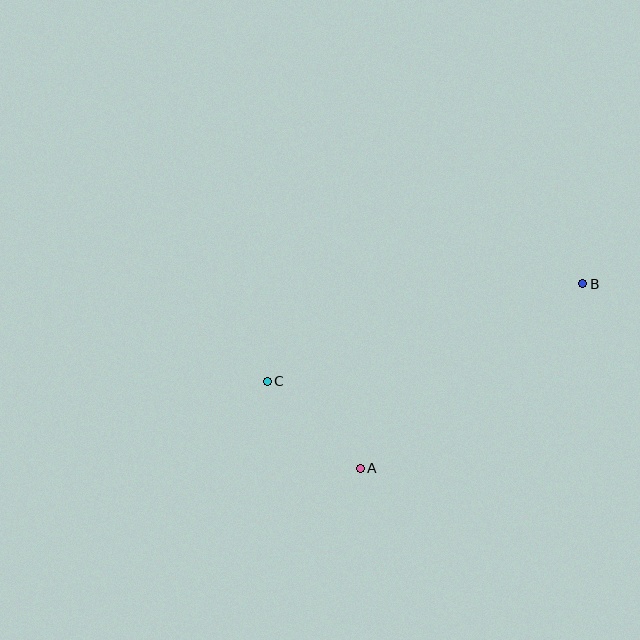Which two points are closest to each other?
Points A and C are closest to each other.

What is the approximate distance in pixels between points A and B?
The distance between A and B is approximately 289 pixels.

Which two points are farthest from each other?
Points B and C are farthest from each other.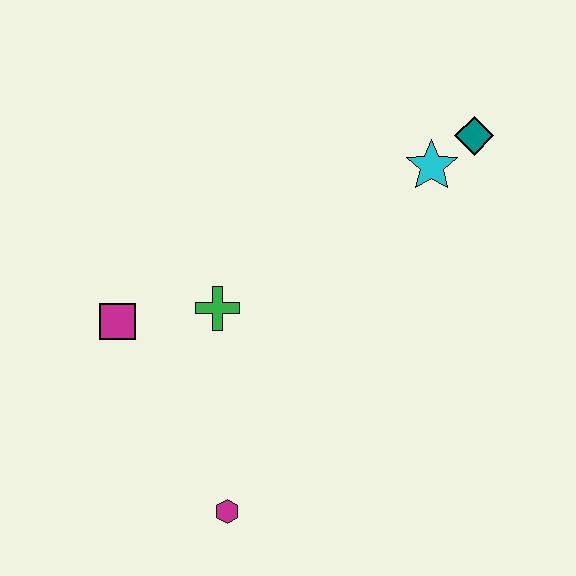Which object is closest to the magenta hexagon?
The green cross is closest to the magenta hexagon.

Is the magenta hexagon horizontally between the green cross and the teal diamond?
Yes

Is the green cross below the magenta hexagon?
No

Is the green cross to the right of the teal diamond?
No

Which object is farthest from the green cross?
The teal diamond is farthest from the green cross.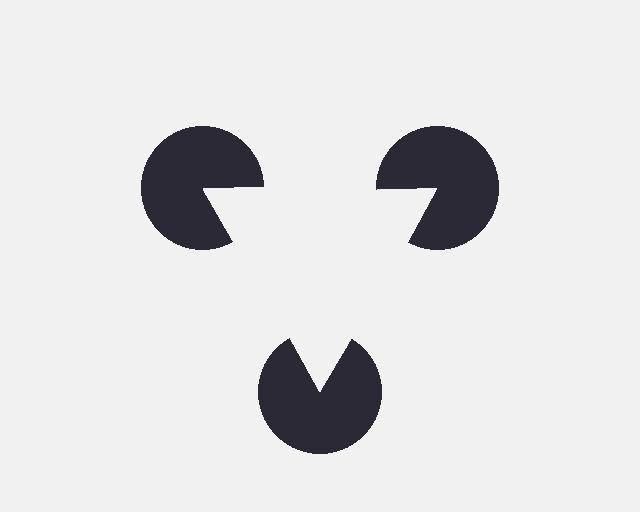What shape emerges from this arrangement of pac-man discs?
An illusory triangle — its edges are inferred from the aligned wedge cuts in the pac-man discs, not physically drawn.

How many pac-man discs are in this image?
There are 3 — one at each vertex of the illusory triangle.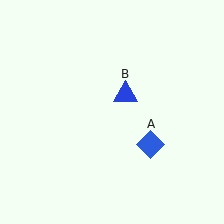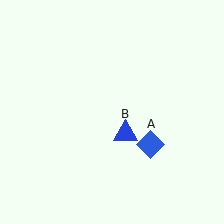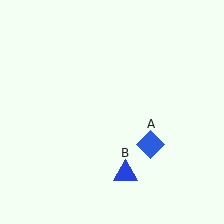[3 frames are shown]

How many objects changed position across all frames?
1 object changed position: blue triangle (object B).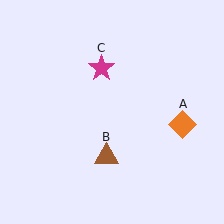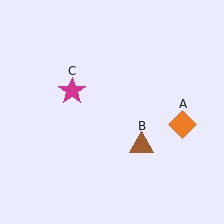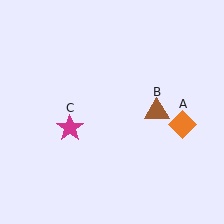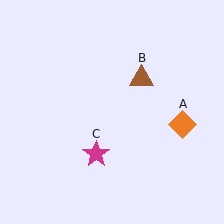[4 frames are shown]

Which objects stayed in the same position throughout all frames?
Orange diamond (object A) remained stationary.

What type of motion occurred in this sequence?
The brown triangle (object B), magenta star (object C) rotated counterclockwise around the center of the scene.